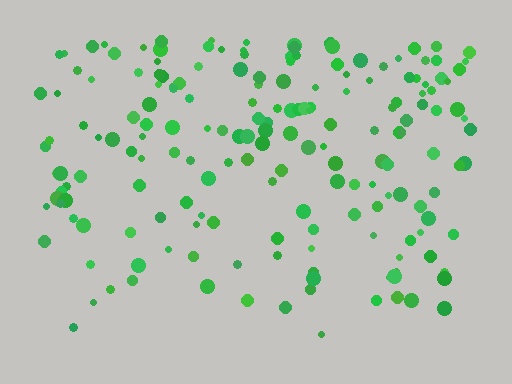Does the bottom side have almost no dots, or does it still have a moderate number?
Still a moderate number, just noticeably fewer than the top.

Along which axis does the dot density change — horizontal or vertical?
Vertical.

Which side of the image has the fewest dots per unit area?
The bottom.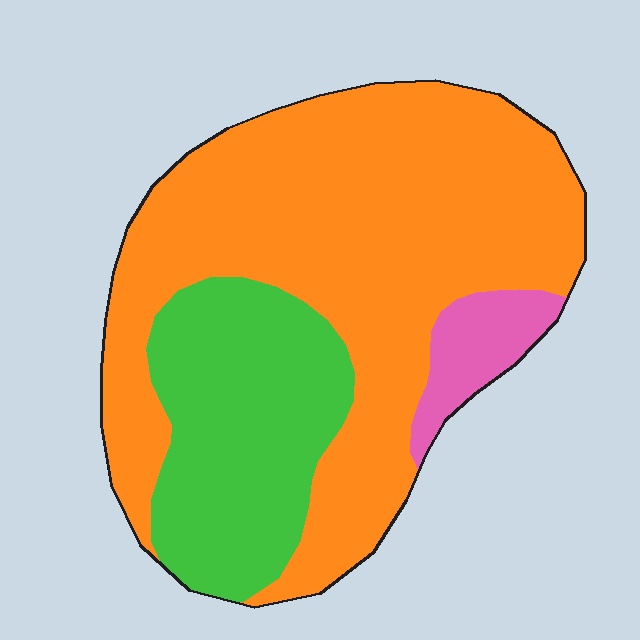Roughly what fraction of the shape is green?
Green covers 28% of the shape.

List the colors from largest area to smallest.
From largest to smallest: orange, green, pink.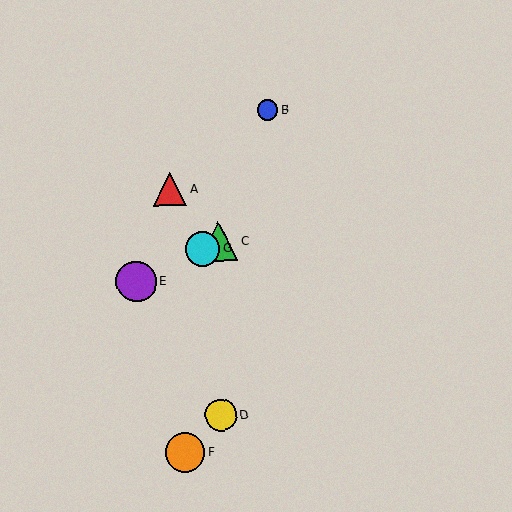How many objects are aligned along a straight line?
3 objects (C, E, G) are aligned along a straight line.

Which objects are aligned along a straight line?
Objects C, E, G are aligned along a straight line.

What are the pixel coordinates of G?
Object G is at (202, 249).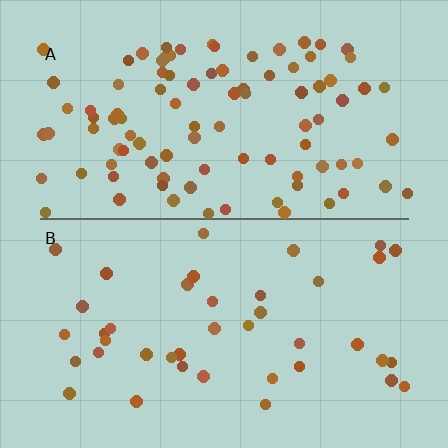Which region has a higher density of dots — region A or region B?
A (the top).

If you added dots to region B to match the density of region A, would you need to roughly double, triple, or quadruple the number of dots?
Approximately double.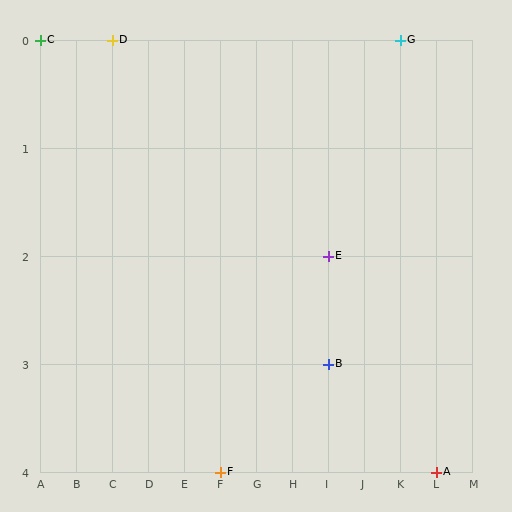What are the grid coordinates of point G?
Point G is at grid coordinates (K, 0).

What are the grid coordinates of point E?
Point E is at grid coordinates (I, 2).